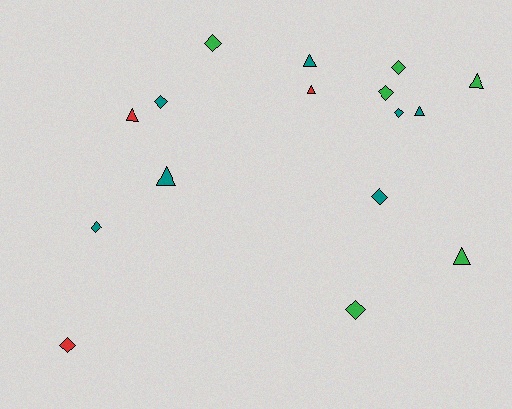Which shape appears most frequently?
Diamond, with 9 objects.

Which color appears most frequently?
Teal, with 7 objects.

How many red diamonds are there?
There is 1 red diamond.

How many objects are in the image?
There are 16 objects.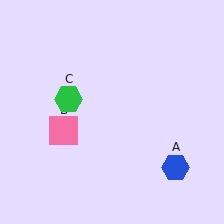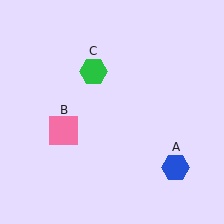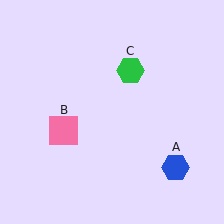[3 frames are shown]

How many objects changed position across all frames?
1 object changed position: green hexagon (object C).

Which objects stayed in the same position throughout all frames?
Blue hexagon (object A) and pink square (object B) remained stationary.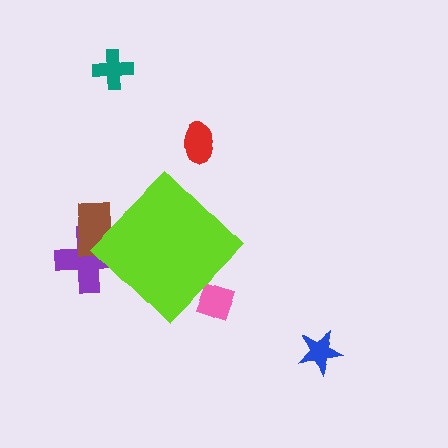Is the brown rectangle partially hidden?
Yes, the brown rectangle is partially hidden behind the lime diamond.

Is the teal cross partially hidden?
No, the teal cross is fully visible.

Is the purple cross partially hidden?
Yes, the purple cross is partially hidden behind the lime diamond.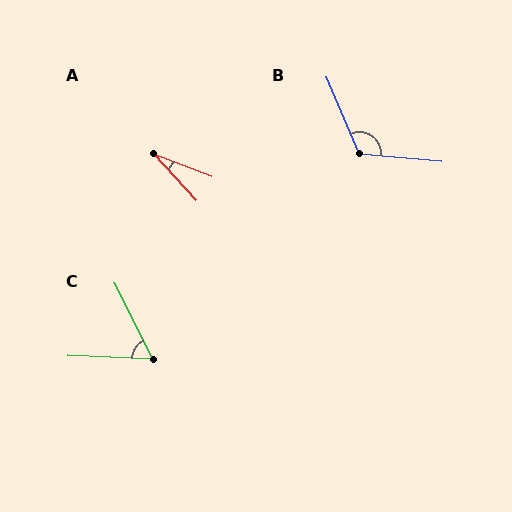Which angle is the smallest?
A, at approximately 27 degrees.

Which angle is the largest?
B, at approximately 118 degrees.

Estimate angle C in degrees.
Approximately 61 degrees.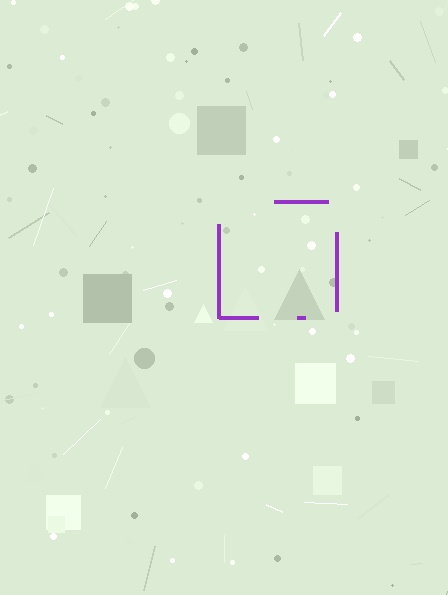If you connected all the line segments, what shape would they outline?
They would outline a square.